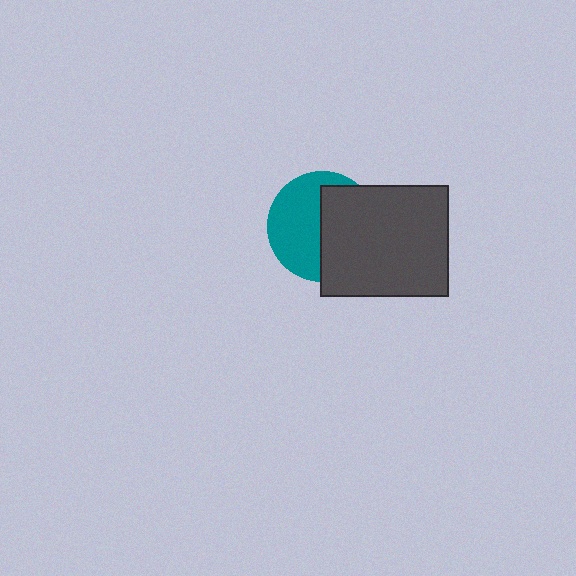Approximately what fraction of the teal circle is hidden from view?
Roughly 49% of the teal circle is hidden behind the dark gray rectangle.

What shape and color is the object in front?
The object in front is a dark gray rectangle.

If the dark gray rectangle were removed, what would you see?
You would see the complete teal circle.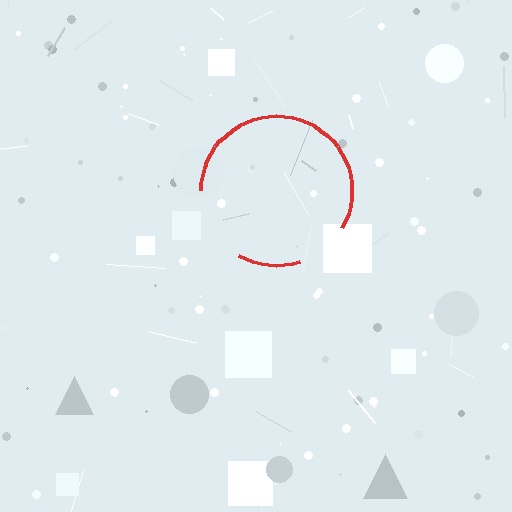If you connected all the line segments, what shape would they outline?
They would outline a circle.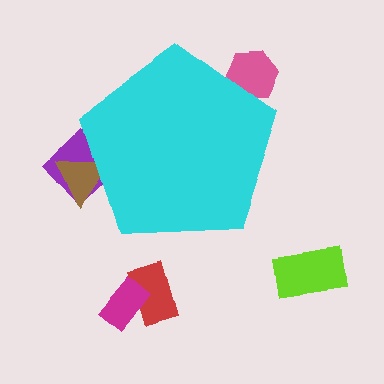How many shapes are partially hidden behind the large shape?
3 shapes are partially hidden.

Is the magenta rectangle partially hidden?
No, the magenta rectangle is fully visible.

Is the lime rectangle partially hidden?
No, the lime rectangle is fully visible.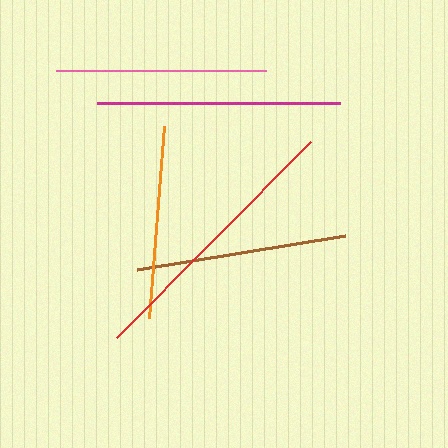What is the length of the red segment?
The red segment is approximately 276 pixels long.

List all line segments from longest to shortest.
From longest to shortest: red, magenta, brown, pink, orange.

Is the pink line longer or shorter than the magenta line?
The magenta line is longer than the pink line.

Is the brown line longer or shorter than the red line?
The red line is longer than the brown line.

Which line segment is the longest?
The red line is the longest at approximately 276 pixels.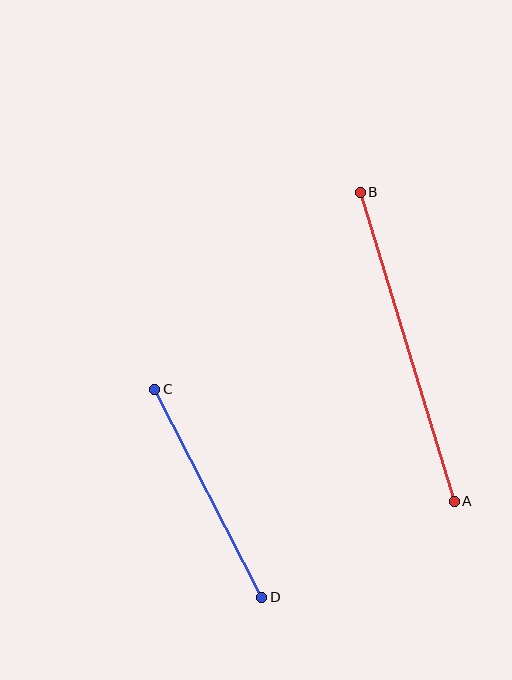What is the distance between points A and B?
The distance is approximately 323 pixels.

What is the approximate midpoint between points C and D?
The midpoint is at approximately (208, 493) pixels.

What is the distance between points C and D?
The distance is approximately 234 pixels.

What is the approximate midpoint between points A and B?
The midpoint is at approximately (407, 347) pixels.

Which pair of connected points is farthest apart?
Points A and B are farthest apart.